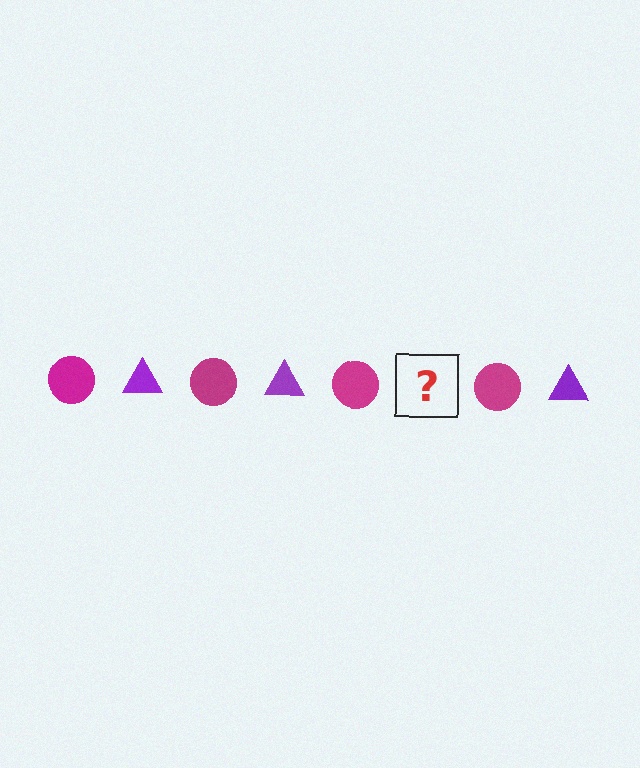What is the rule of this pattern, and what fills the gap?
The rule is that the pattern alternates between magenta circle and purple triangle. The gap should be filled with a purple triangle.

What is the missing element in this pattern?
The missing element is a purple triangle.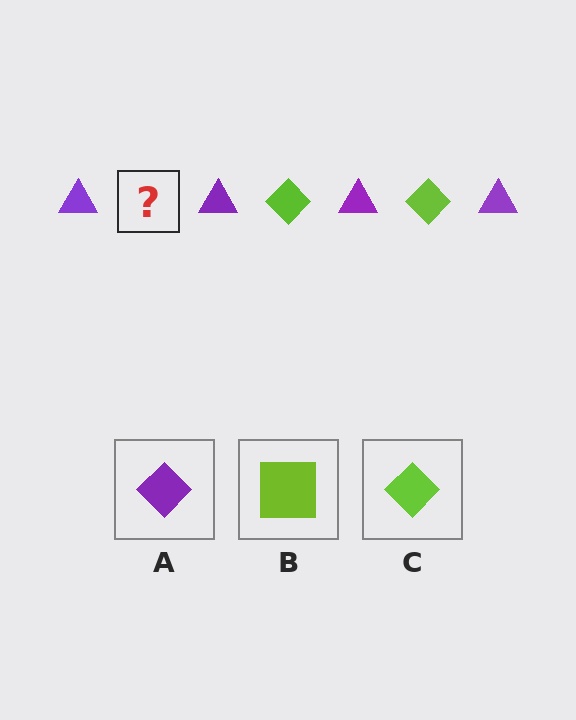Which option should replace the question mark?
Option C.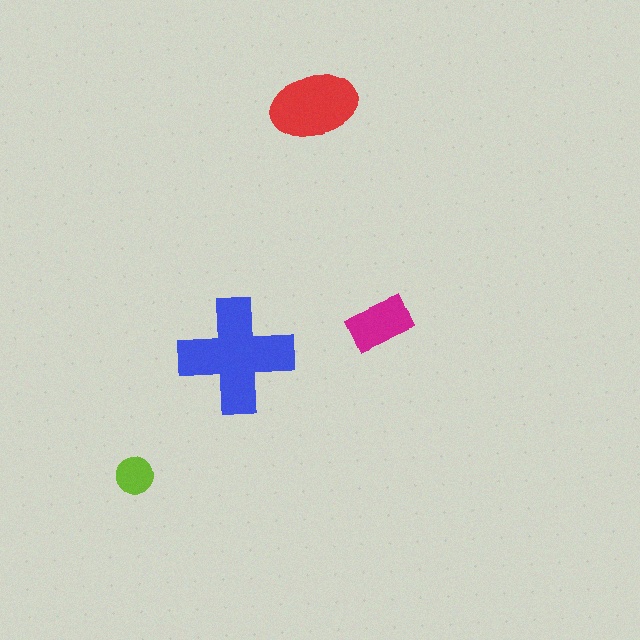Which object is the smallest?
The lime circle.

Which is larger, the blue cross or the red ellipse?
The blue cross.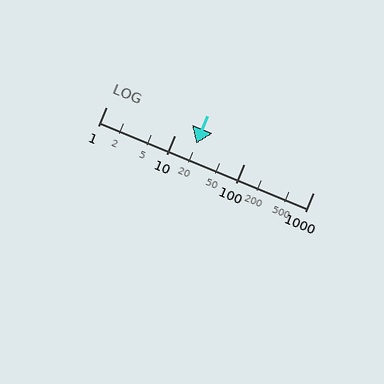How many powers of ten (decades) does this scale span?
The scale spans 3 decades, from 1 to 1000.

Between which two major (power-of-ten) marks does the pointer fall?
The pointer is between 10 and 100.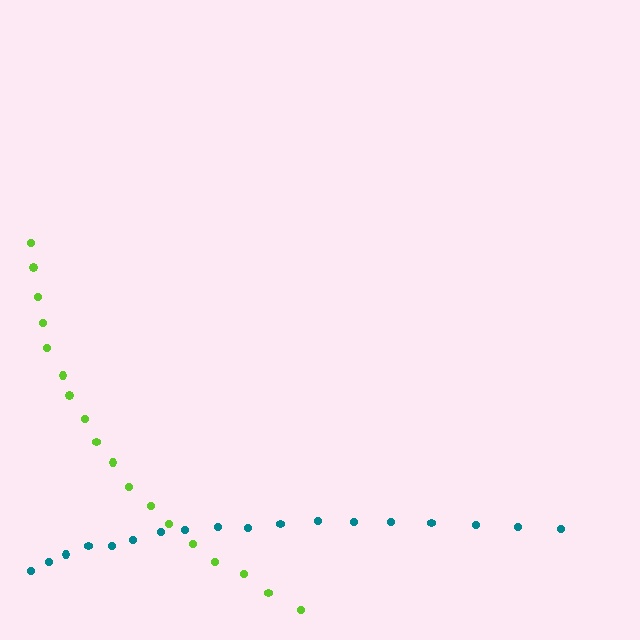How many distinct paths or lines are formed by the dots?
There are 2 distinct paths.